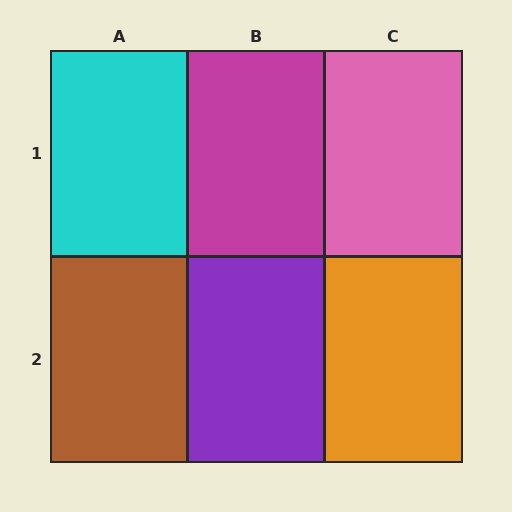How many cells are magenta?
1 cell is magenta.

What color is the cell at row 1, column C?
Pink.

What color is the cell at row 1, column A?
Cyan.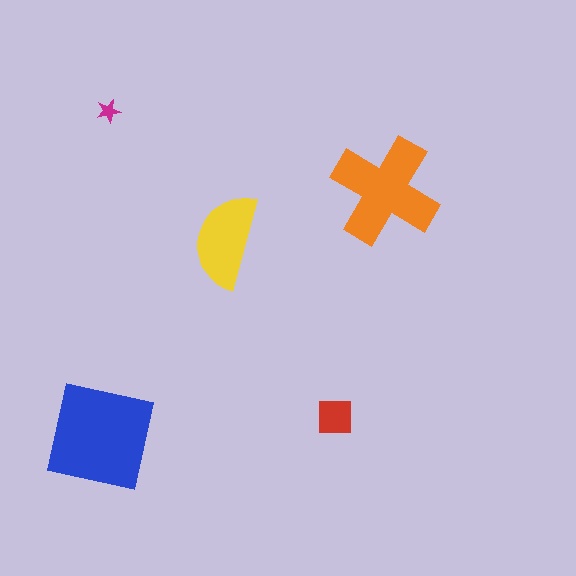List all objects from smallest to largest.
The magenta star, the red square, the yellow semicircle, the orange cross, the blue square.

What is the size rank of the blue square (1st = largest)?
1st.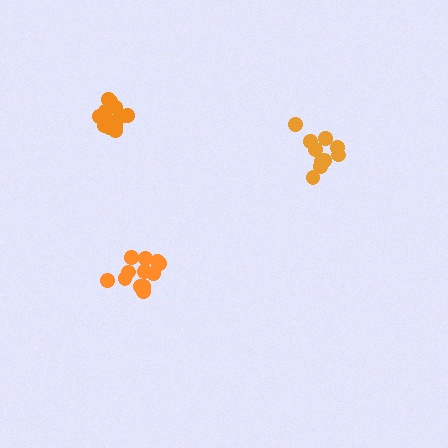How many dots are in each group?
Group 1: 12 dots, Group 2: 12 dots, Group 3: 11 dots (35 total).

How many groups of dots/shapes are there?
There are 3 groups.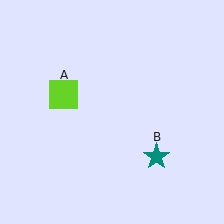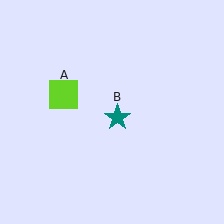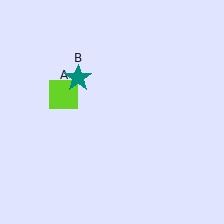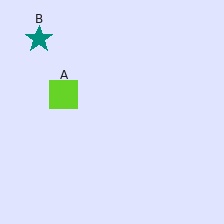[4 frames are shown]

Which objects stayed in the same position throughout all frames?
Lime square (object A) remained stationary.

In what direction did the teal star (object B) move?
The teal star (object B) moved up and to the left.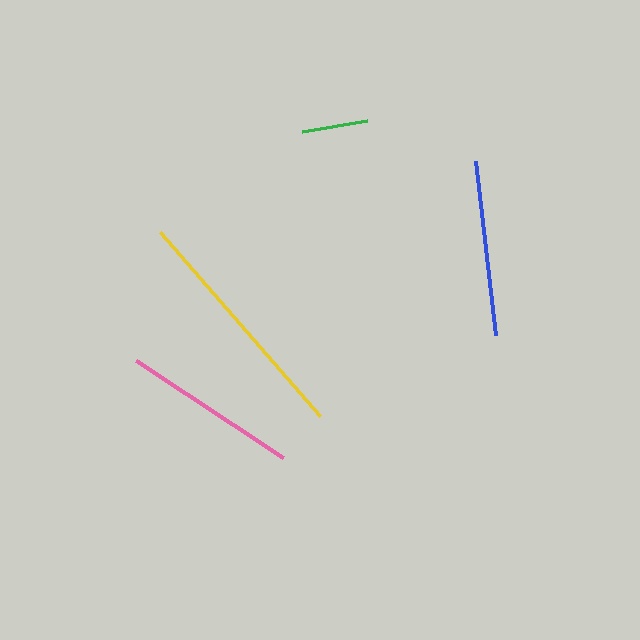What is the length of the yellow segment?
The yellow segment is approximately 244 pixels long.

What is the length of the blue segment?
The blue segment is approximately 175 pixels long.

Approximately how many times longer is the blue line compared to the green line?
The blue line is approximately 2.6 times the length of the green line.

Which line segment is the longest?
The yellow line is the longest at approximately 244 pixels.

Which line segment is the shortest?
The green line is the shortest at approximately 66 pixels.